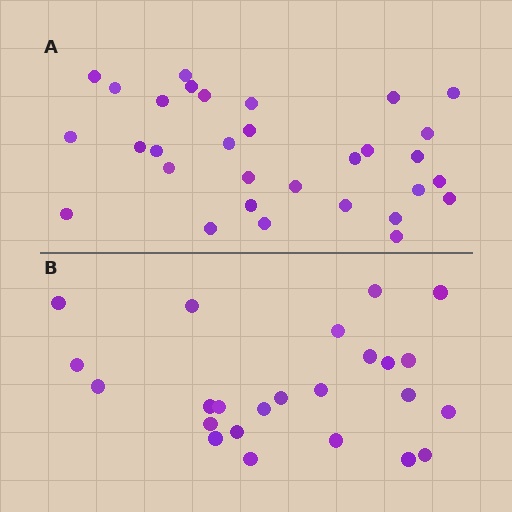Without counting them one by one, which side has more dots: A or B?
Region A (the top region) has more dots.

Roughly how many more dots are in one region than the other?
Region A has roughly 8 or so more dots than region B.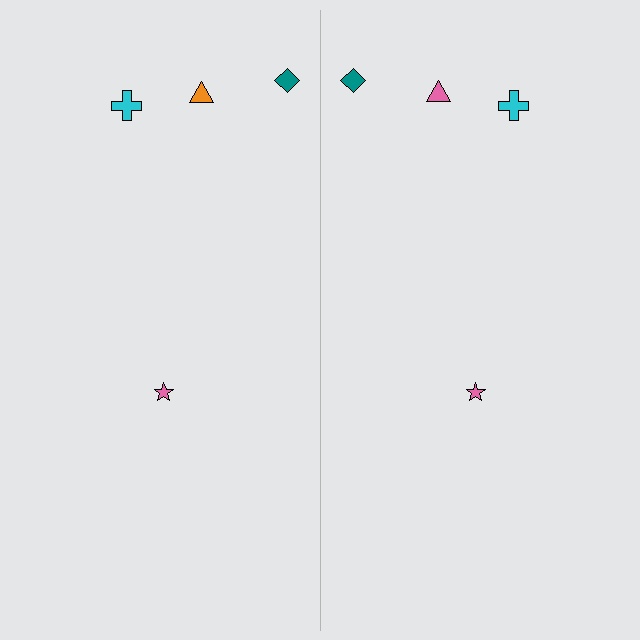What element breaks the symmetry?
The pink triangle on the right side breaks the symmetry — its mirror counterpart is orange.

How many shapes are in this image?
There are 8 shapes in this image.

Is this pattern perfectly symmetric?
No, the pattern is not perfectly symmetric. The pink triangle on the right side breaks the symmetry — its mirror counterpart is orange.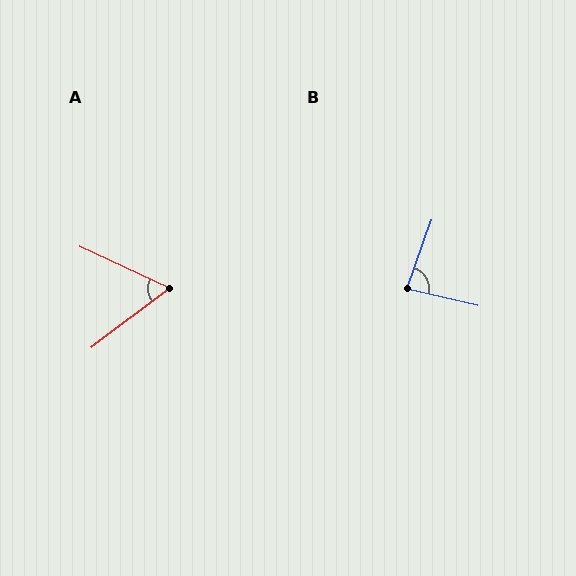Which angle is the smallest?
A, at approximately 62 degrees.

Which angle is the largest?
B, at approximately 83 degrees.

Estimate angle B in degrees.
Approximately 83 degrees.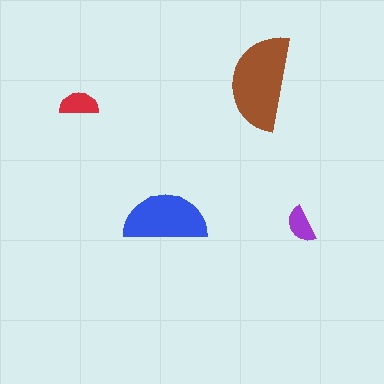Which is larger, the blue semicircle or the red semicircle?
The blue one.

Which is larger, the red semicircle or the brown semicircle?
The brown one.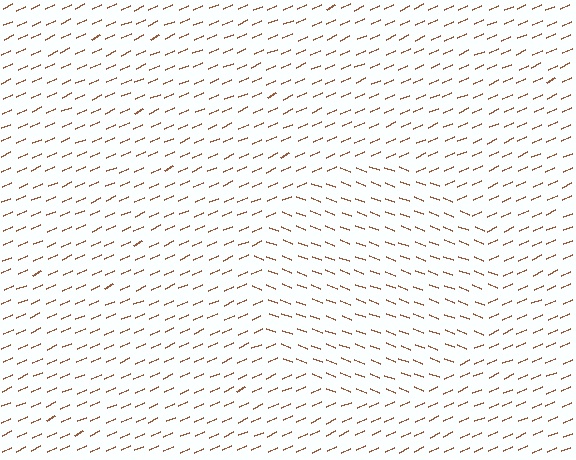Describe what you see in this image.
The image is filled with small brown line segments. A circle region in the image has lines oriented differently from the surrounding lines, creating a visible texture boundary.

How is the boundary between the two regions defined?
The boundary is defined purely by a change in line orientation (approximately 45 degrees difference). All lines are the same color and thickness.